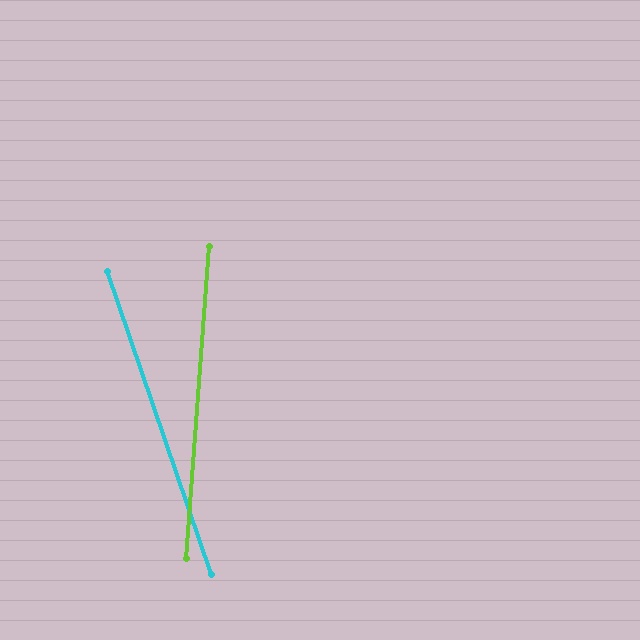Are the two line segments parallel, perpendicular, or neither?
Neither parallel nor perpendicular — they differ by about 23°.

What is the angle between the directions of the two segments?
Approximately 23 degrees.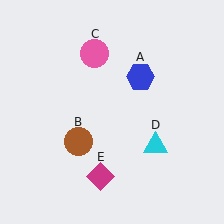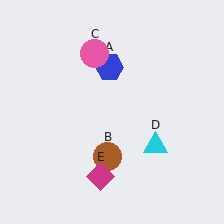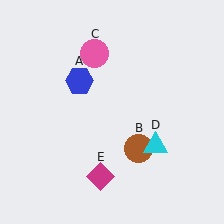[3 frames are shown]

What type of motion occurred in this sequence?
The blue hexagon (object A), brown circle (object B) rotated counterclockwise around the center of the scene.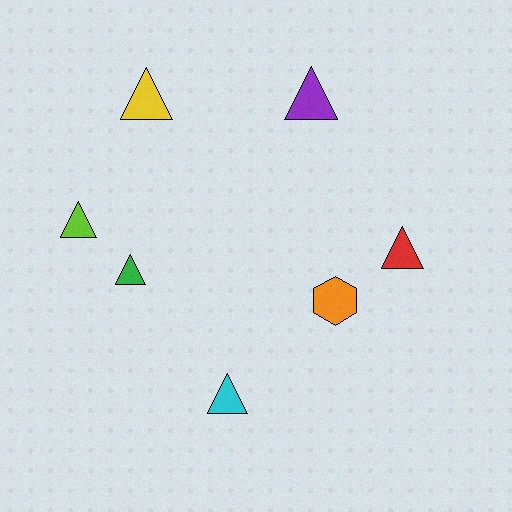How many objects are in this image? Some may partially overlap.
There are 7 objects.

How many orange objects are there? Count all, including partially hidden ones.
There is 1 orange object.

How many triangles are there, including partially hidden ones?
There are 6 triangles.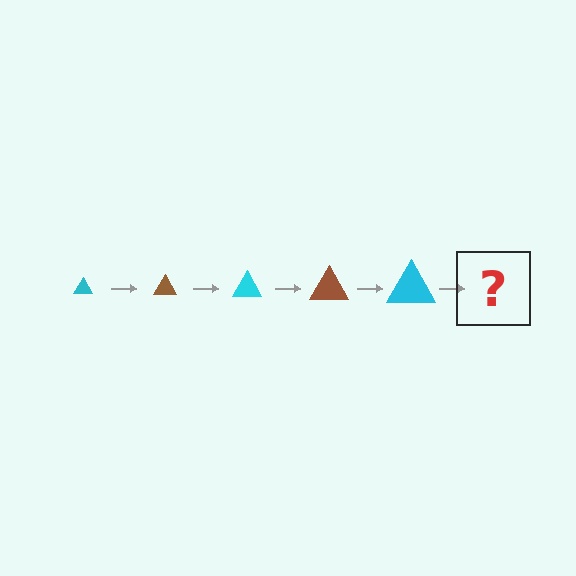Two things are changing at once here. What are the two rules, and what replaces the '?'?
The two rules are that the triangle grows larger each step and the color cycles through cyan and brown. The '?' should be a brown triangle, larger than the previous one.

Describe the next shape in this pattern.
It should be a brown triangle, larger than the previous one.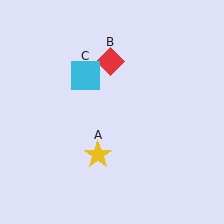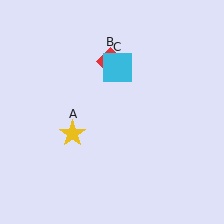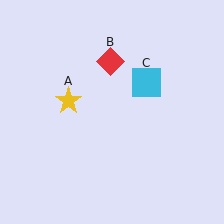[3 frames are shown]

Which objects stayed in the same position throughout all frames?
Red diamond (object B) remained stationary.